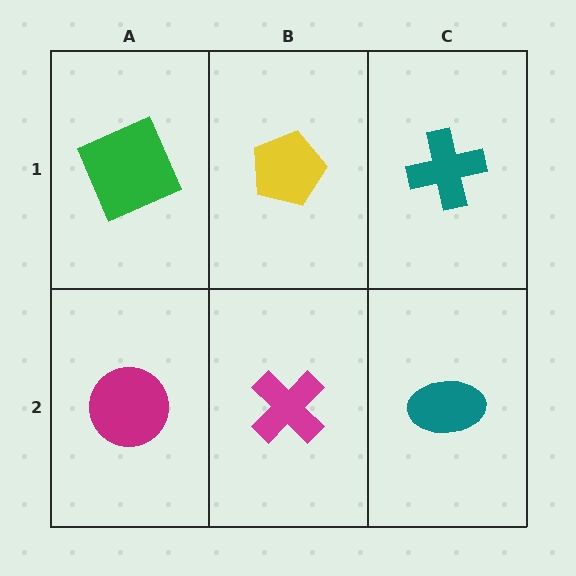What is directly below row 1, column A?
A magenta circle.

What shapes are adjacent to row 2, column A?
A green square (row 1, column A), a magenta cross (row 2, column B).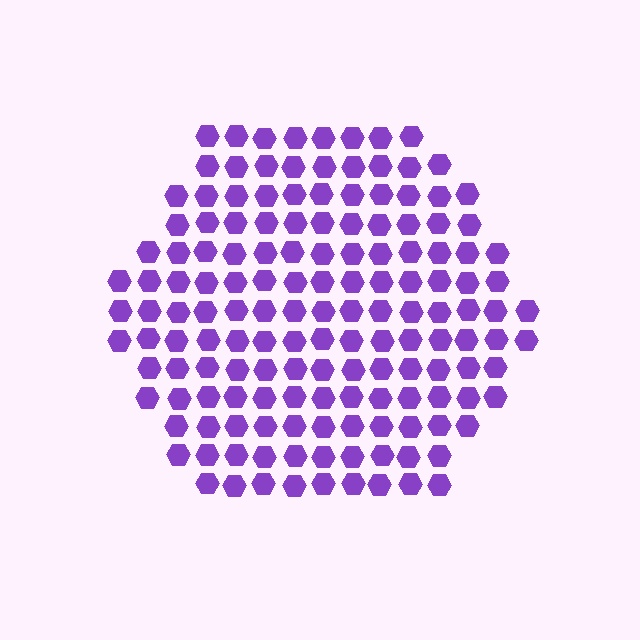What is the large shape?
The large shape is a hexagon.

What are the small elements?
The small elements are hexagons.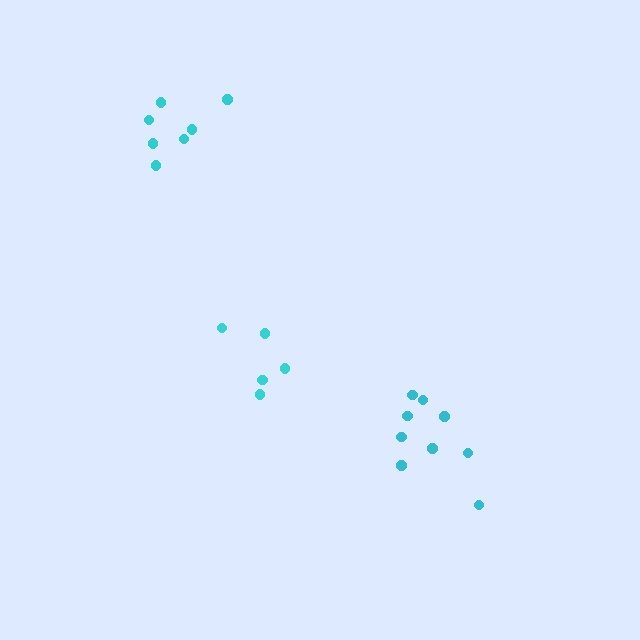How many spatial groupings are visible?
There are 3 spatial groupings.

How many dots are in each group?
Group 1: 9 dots, Group 2: 7 dots, Group 3: 5 dots (21 total).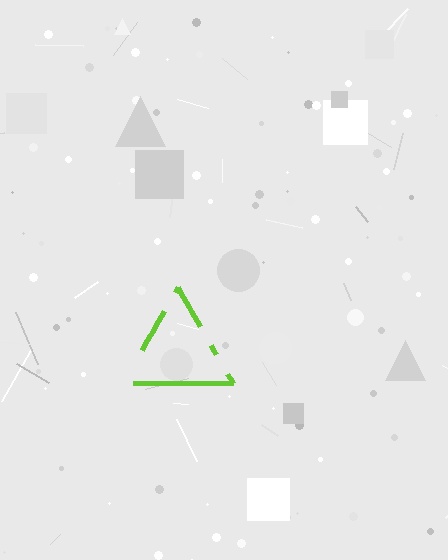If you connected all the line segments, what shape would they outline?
They would outline a triangle.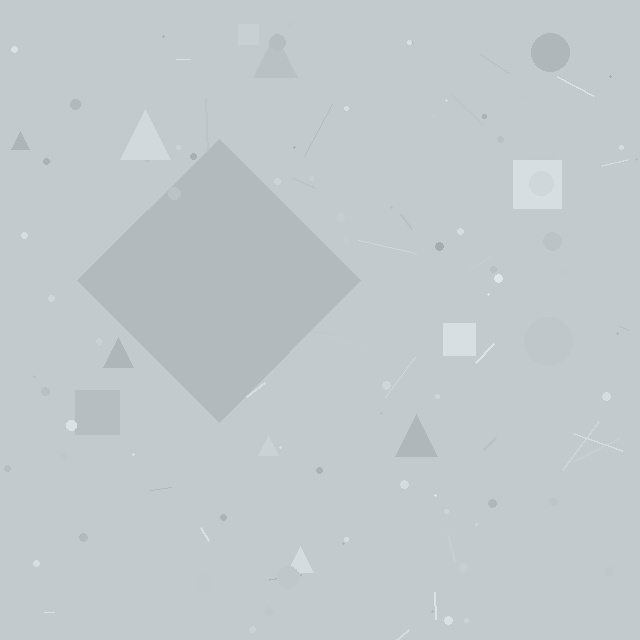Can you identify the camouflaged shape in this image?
The camouflaged shape is a diamond.